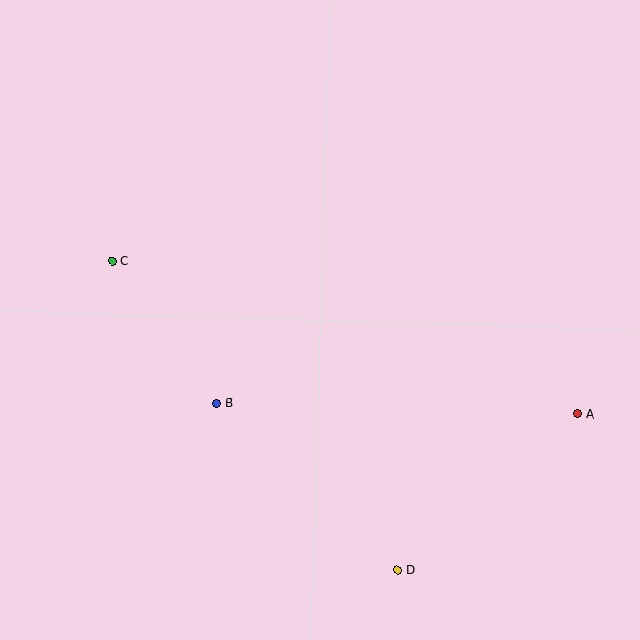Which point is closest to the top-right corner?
Point A is closest to the top-right corner.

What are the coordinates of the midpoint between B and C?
The midpoint between B and C is at (165, 332).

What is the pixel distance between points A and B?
The distance between A and B is 361 pixels.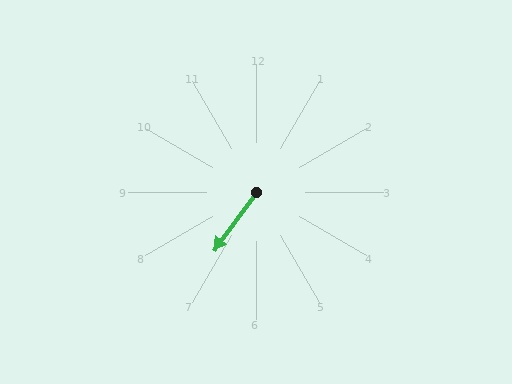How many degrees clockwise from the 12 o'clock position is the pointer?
Approximately 216 degrees.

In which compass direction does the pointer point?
Southwest.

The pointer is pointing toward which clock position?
Roughly 7 o'clock.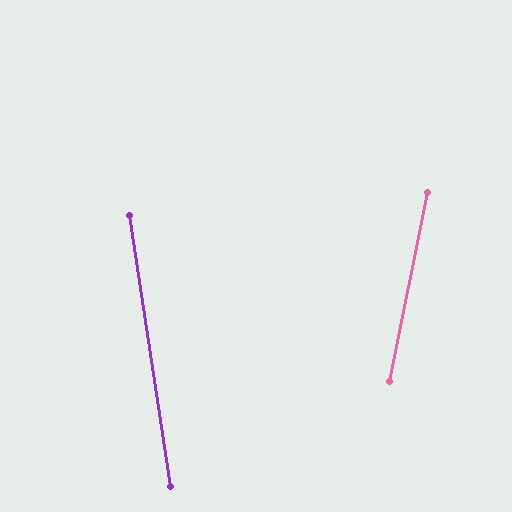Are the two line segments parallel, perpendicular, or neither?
Neither parallel nor perpendicular — they differ by about 20°.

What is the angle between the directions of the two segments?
Approximately 20 degrees.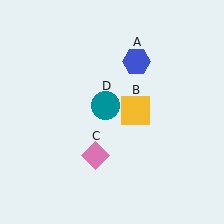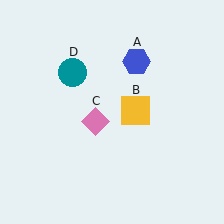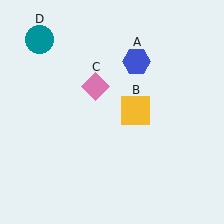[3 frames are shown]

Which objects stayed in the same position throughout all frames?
Blue hexagon (object A) and yellow square (object B) remained stationary.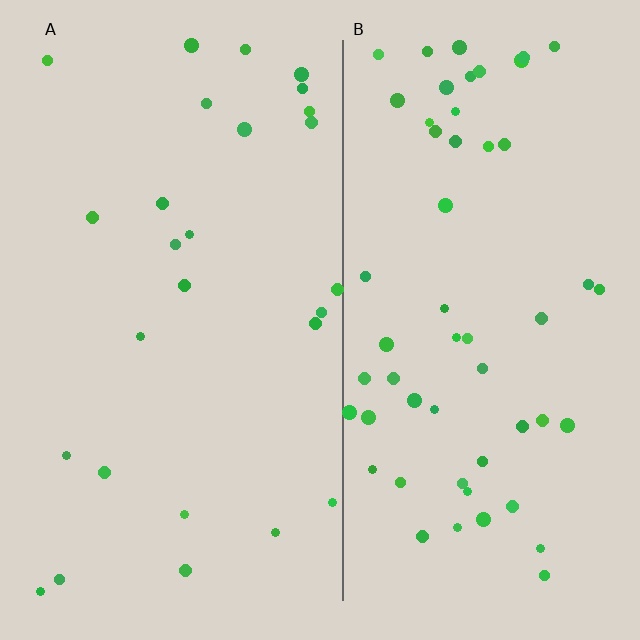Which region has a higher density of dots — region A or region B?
B (the right).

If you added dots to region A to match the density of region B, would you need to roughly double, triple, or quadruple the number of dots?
Approximately double.